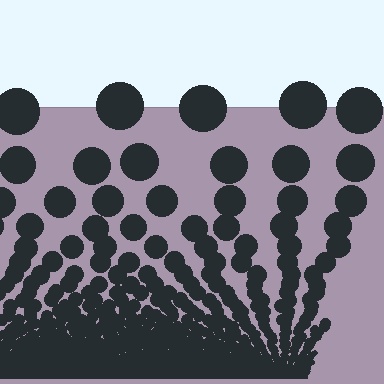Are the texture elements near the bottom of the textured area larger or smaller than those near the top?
Smaller. The gradient is inverted — elements near the bottom are smaller and denser.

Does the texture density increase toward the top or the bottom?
Density increases toward the bottom.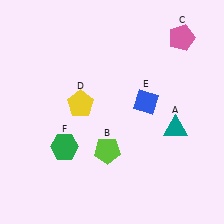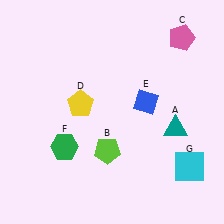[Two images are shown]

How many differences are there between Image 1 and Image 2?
There is 1 difference between the two images.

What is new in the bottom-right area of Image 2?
A cyan square (G) was added in the bottom-right area of Image 2.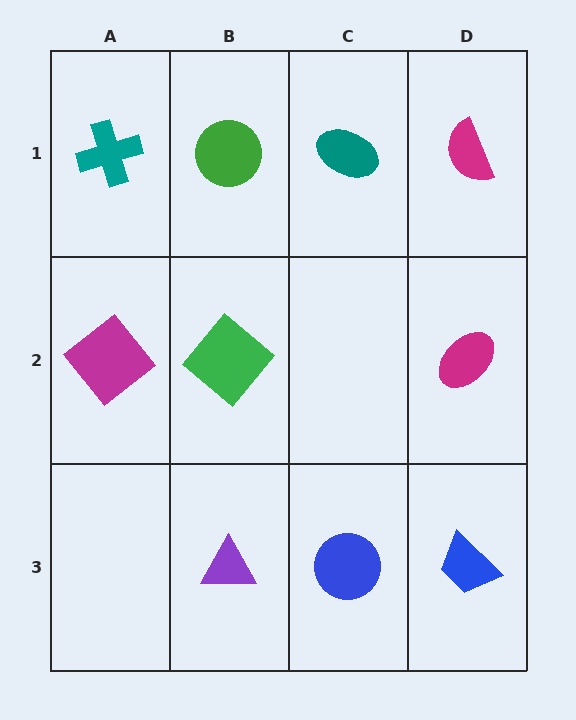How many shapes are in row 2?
3 shapes.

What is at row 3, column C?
A blue circle.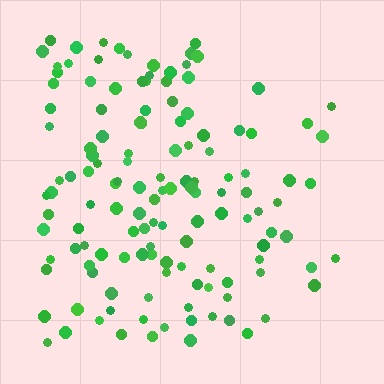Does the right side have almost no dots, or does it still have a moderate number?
Still a moderate number, just noticeably fewer than the left.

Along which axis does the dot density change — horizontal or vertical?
Horizontal.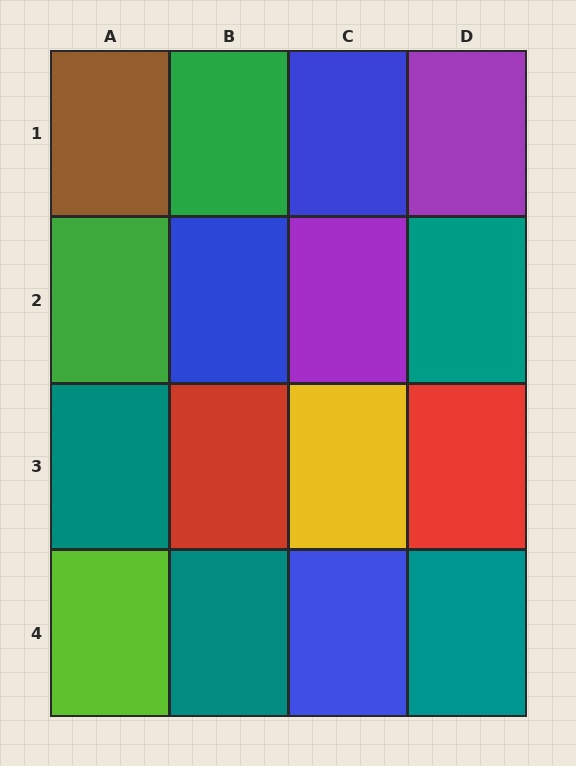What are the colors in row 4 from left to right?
Lime, teal, blue, teal.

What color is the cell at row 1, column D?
Purple.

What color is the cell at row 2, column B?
Blue.